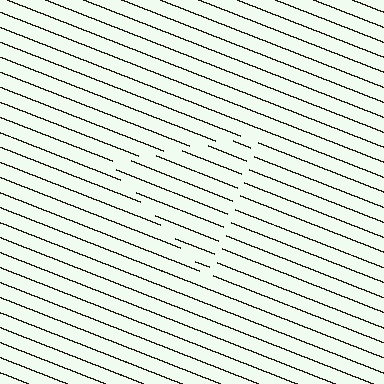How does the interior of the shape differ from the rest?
The interior of the shape contains the same grating, shifted by half a period — the contour is defined by the phase discontinuity where line-ends from the inner and outer gratings abut.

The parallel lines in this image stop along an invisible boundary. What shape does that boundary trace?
An illusory triangle. The interior of the shape contains the same grating, shifted by half a period — the contour is defined by the phase discontinuity where line-ends from the inner and outer gratings abut.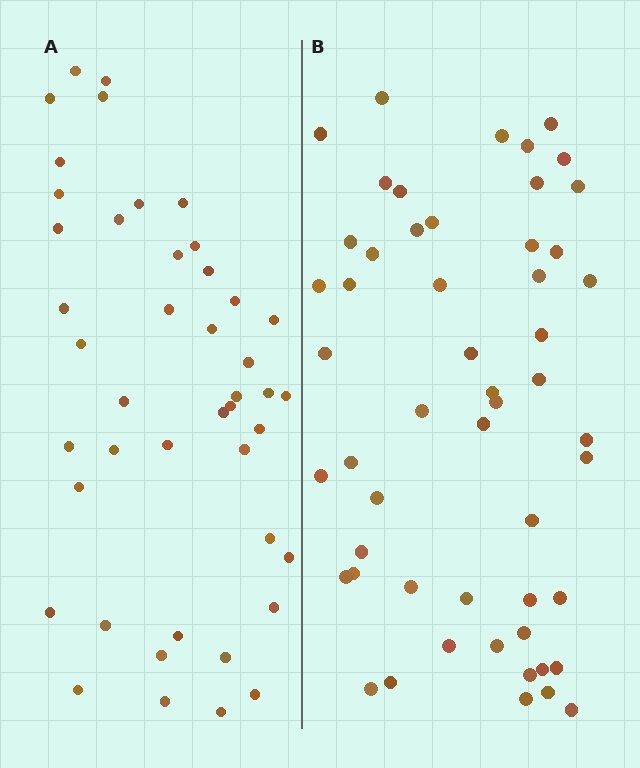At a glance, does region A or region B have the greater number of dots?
Region B (the right region) has more dots.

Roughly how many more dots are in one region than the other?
Region B has roughly 8 or so more dots than region A.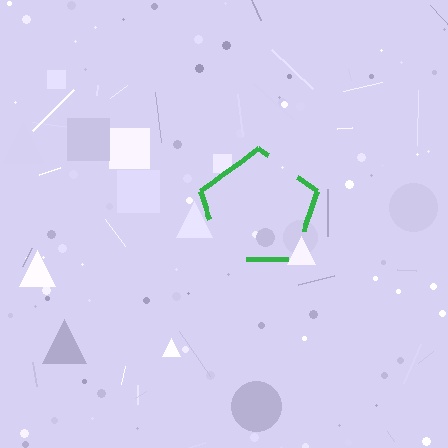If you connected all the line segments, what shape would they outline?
They would outline a pentagon.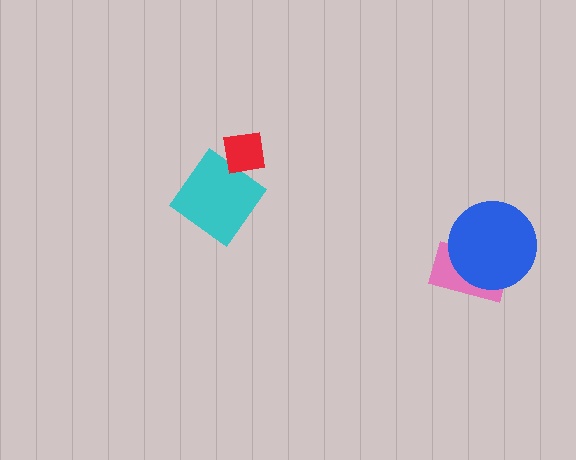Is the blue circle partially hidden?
No, no other shape covers it.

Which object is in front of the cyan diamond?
The red square is in front of the cyan diamond.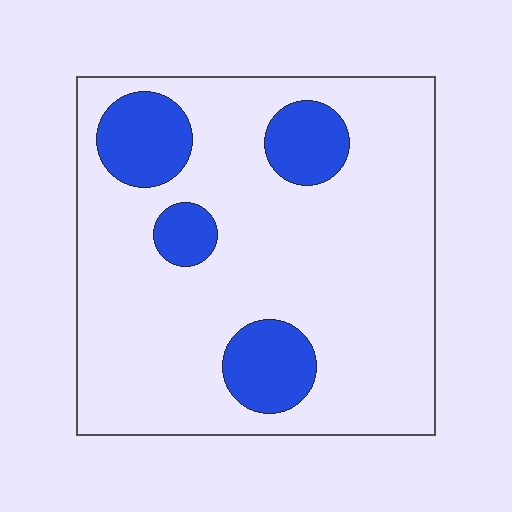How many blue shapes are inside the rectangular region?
4.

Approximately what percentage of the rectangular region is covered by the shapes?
Approximately 20%.